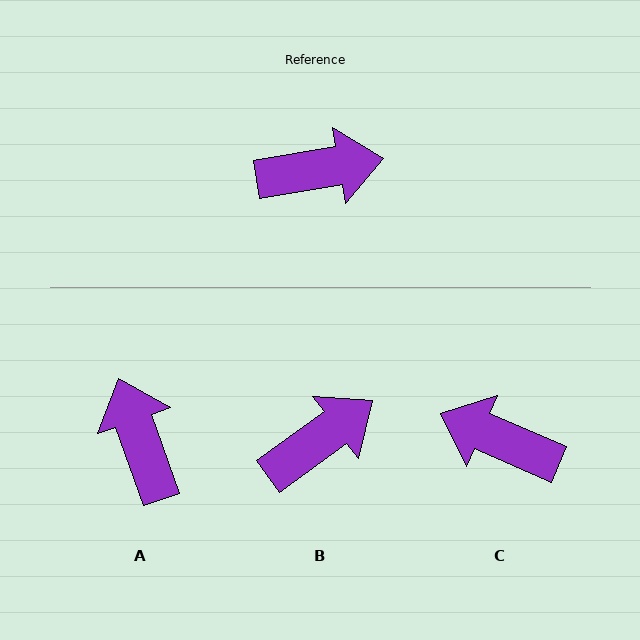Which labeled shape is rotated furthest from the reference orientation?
C, about 147 degrees away.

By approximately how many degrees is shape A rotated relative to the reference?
Approximately 100 degrees counter-clockwise.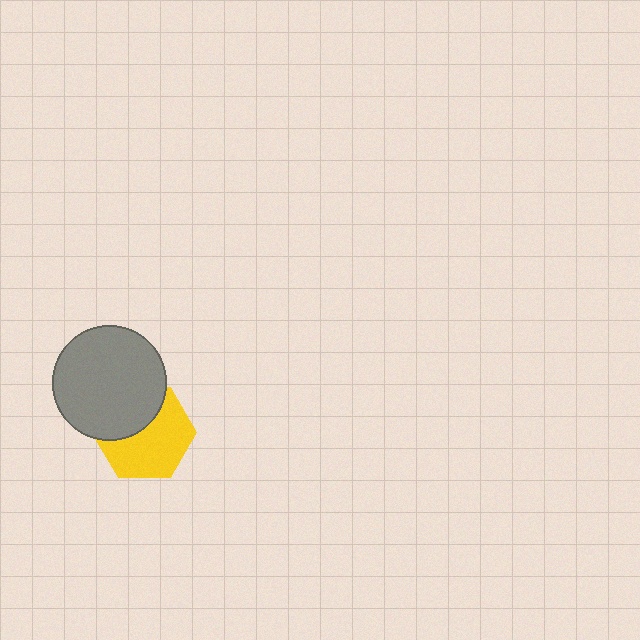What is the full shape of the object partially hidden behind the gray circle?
The partially hidden object is a yellow hexagon.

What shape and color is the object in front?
The object in front is a gray circle.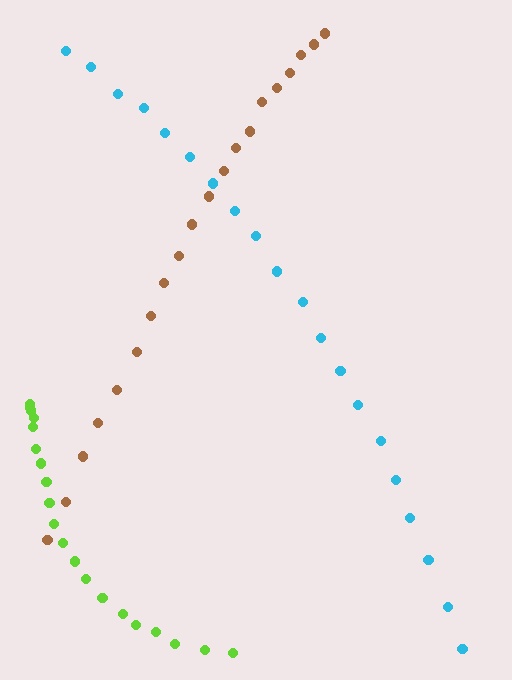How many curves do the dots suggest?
There are 3 distinct paths.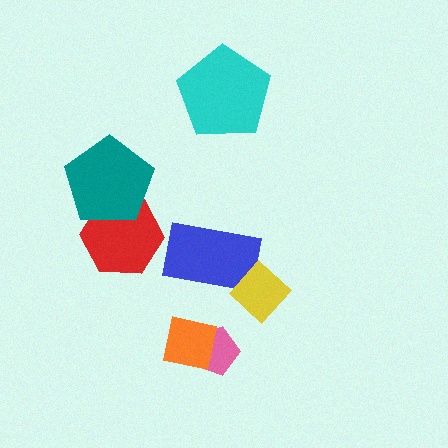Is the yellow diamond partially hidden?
No, no other shape covers it.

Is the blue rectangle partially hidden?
Yes, it is partially covered by another shape.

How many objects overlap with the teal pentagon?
1 object overlaps with the teal pentagon.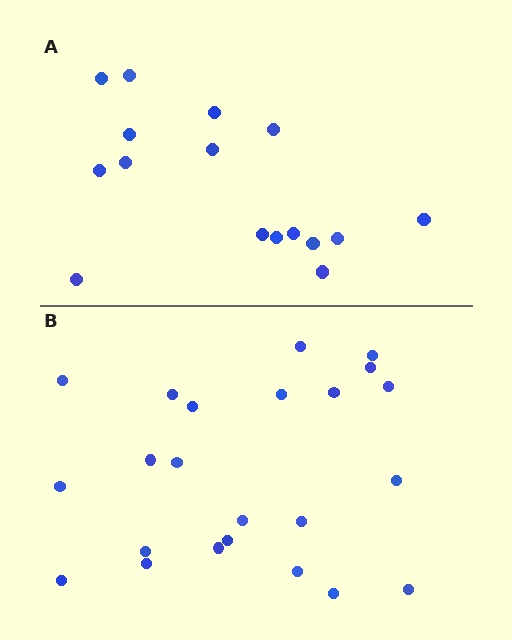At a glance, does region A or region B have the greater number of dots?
Region B (the bottom region) has more dots.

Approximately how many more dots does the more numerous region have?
Region B has roughly 8 or so more dots than region A.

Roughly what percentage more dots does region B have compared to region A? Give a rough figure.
About 45% more.